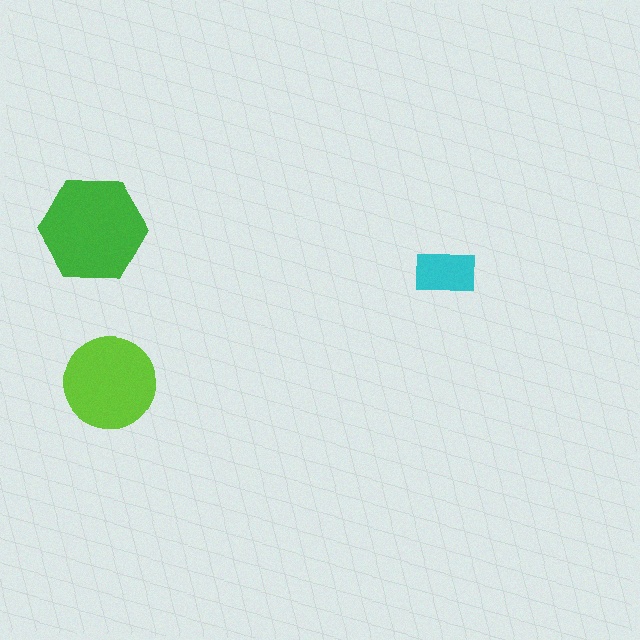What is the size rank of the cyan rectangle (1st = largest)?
3rd.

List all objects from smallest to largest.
The cyan rectangle, the lime circle, the green hexagon.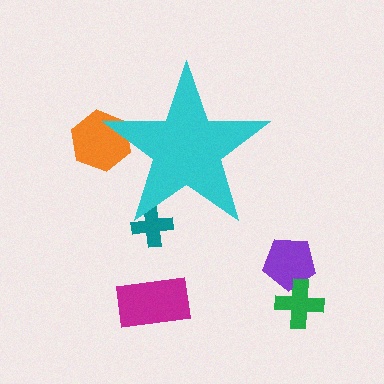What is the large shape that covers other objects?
A cyan star.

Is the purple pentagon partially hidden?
No, the purple pentagon is fully visible.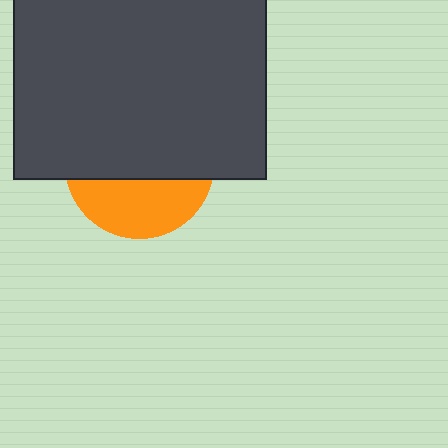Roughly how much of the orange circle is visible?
A small part of it is visible (roughly 37%).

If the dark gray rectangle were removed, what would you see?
You would see the complete orange circle.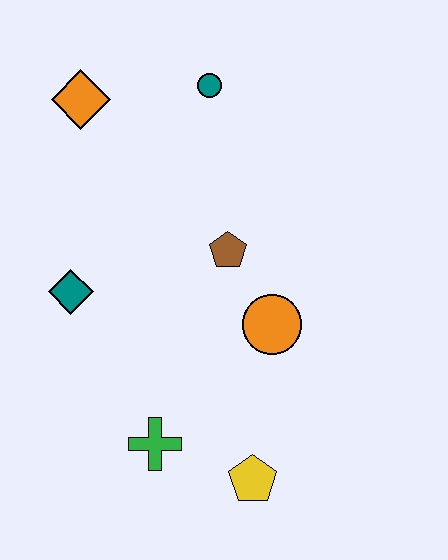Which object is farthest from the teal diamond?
The yellow pentagon is farthest from the teal diamond.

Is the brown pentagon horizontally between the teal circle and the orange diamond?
No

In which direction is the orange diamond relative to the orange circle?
The orange diamond is above the orange circle.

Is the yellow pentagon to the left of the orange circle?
Yes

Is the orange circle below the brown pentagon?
Yes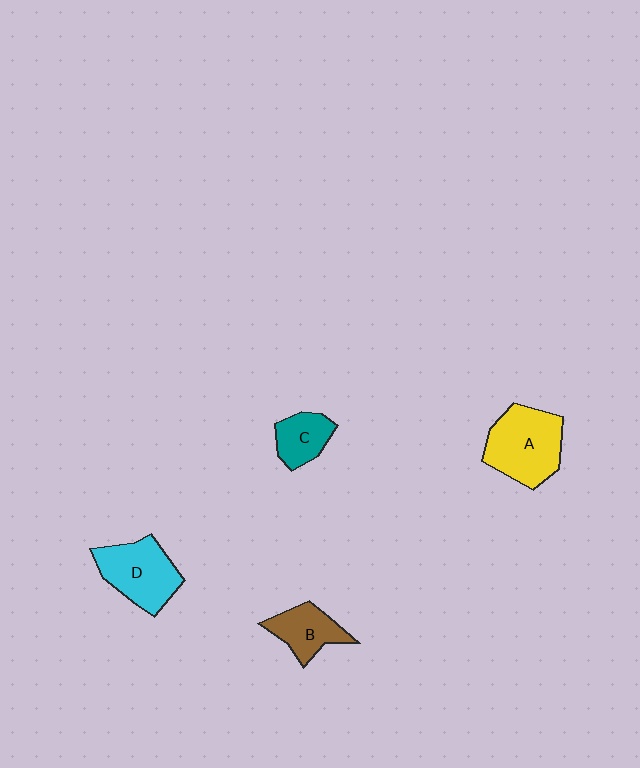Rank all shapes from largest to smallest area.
From largest to smallest: A (yellow), D (cyan), B (brown), C (teal).